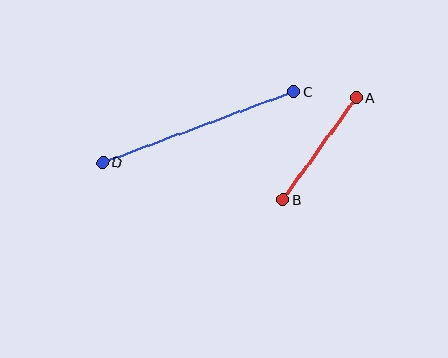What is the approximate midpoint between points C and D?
The midpoint is at approximately (198, 127) pixels.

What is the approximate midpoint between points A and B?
The midpoint is at approximately (319, 149) pixels.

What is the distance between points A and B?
The distance is approximately 126 pixels.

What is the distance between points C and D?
The distance is approximately 204 pixels.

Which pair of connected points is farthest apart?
Points C and D are farthest apart.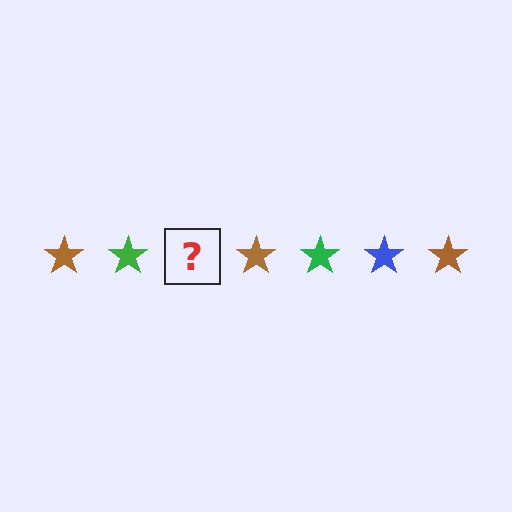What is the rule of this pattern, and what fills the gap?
The rule is that the pattern cycles through brown, green, blue stars. The gap should be filled with a blue star.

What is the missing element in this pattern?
The missing element is a blue star.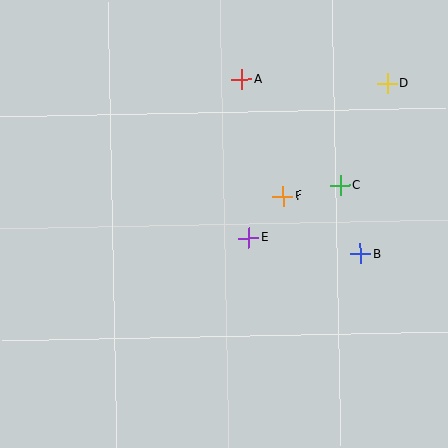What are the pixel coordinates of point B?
Point B is at (361, 254).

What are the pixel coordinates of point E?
Point E is at (249, 238).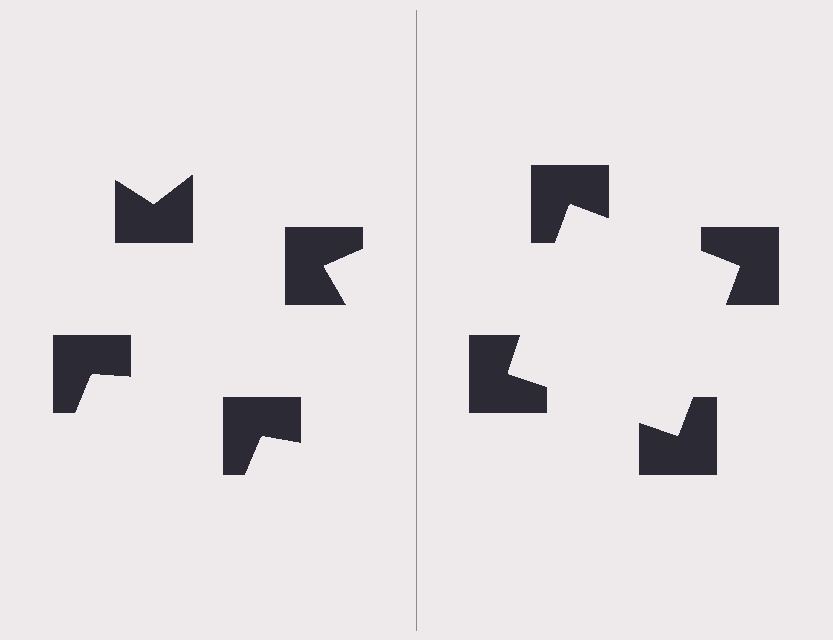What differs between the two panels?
The notched squares are positioned identically on both sides; only the wedge orientations differ. On the right they align to a square; on the left they are misaligned.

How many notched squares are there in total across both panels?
8 — 4 on each side.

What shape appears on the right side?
An illusory square.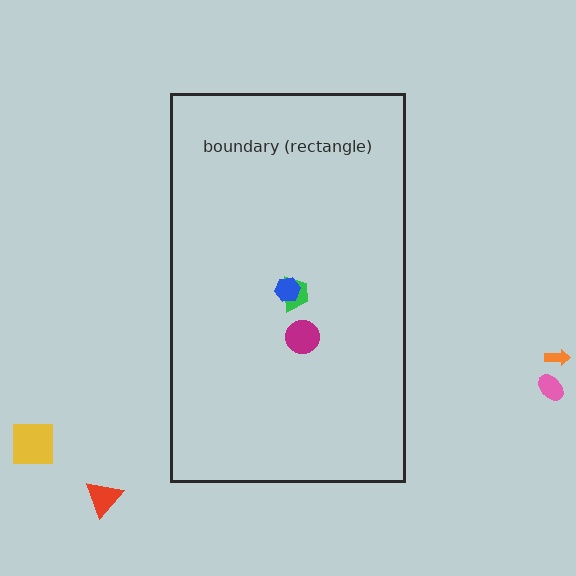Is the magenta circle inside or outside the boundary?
Inside.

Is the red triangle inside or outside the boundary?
Outside.